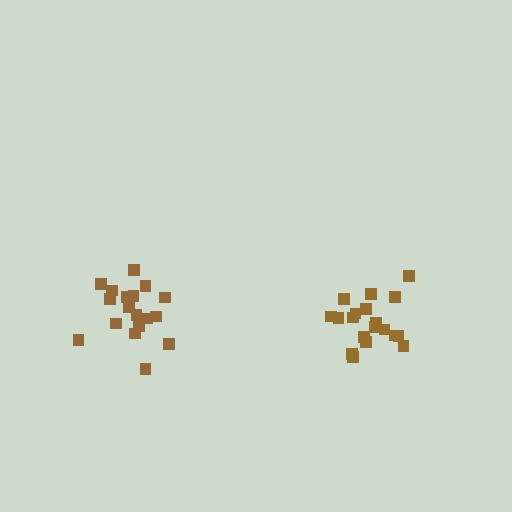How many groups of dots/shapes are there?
There are 2 groups.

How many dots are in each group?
Group 1: 19 dots, Group 2: 19 dots (38 total).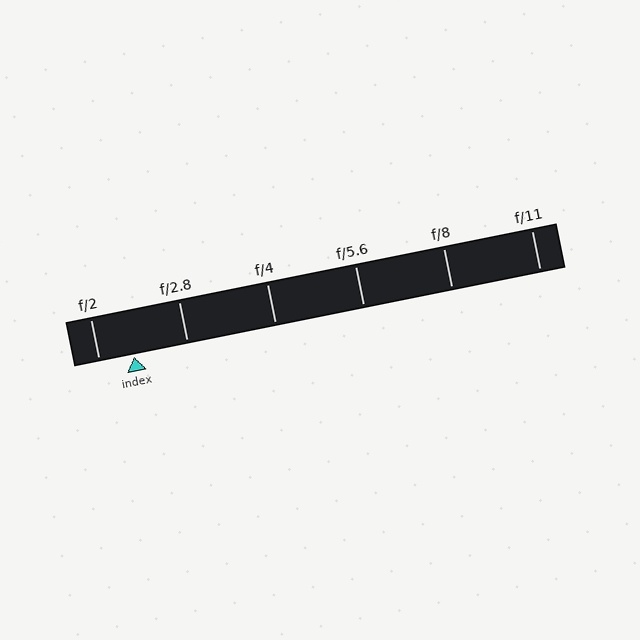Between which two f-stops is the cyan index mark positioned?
The index mark is between f/2 and f/2.8.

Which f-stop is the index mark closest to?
The index mark is closest to f/2.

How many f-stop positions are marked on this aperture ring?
There are 6 f-stop positions marked.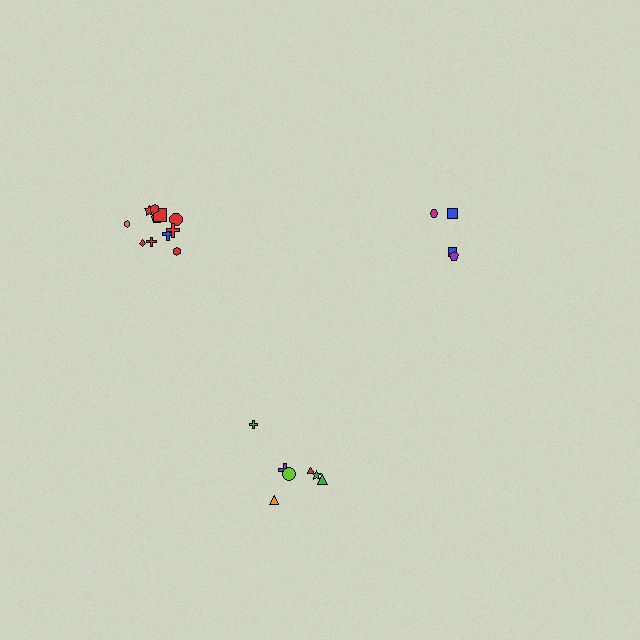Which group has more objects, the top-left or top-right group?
The top-left group.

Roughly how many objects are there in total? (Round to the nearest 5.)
Roughly 25 objects in total.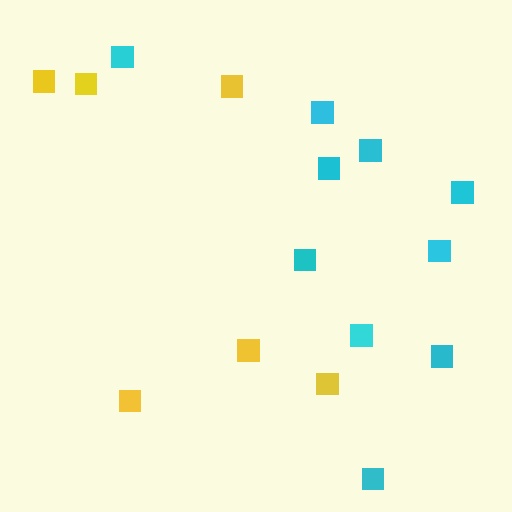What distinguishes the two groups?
There are 2 groups: one group of cyan squares (10) and one group of yellow squares (6).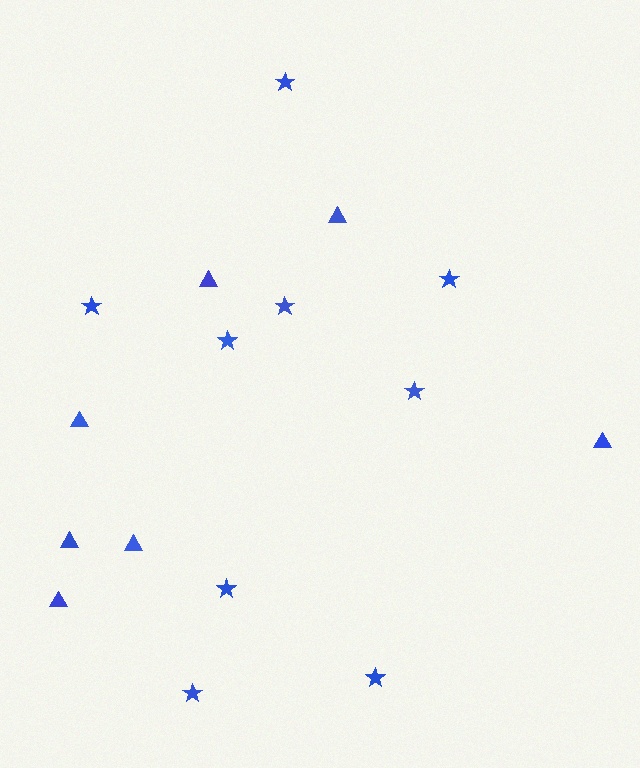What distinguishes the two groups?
There are 2 groups: one group of triangles (7) and one group of stars (9).